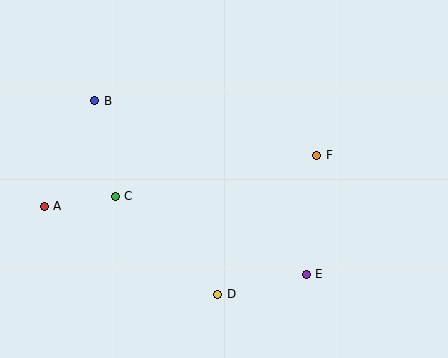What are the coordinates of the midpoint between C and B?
The midpoint between C and B is at (105, 148).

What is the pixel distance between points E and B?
The distance between E and B is 274 pixels.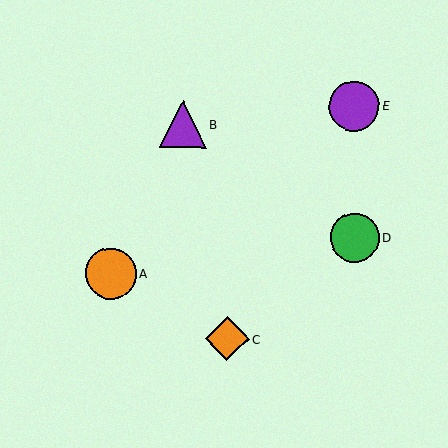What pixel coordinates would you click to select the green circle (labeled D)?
Click at (354, 237) to select the green circle D.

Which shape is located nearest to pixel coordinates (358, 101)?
The purple circle (labeled E) at (354, 106) is nearest to that location.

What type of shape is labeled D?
Shape D is a green circle.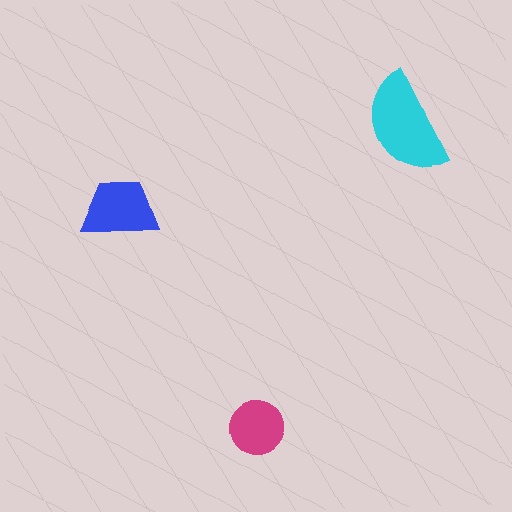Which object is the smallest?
The magenta circle.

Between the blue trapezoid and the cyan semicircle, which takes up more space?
The cyan semicircle.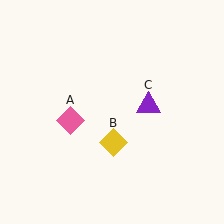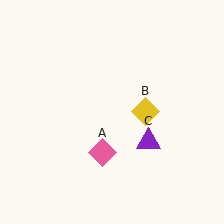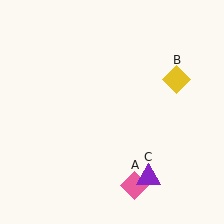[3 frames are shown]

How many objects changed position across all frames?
3 objects changed position: pink diamond (object A), yellow diamond (object B), purple triangle (object C).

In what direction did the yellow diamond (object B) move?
The yellow diamond (object B) moved up and to the right.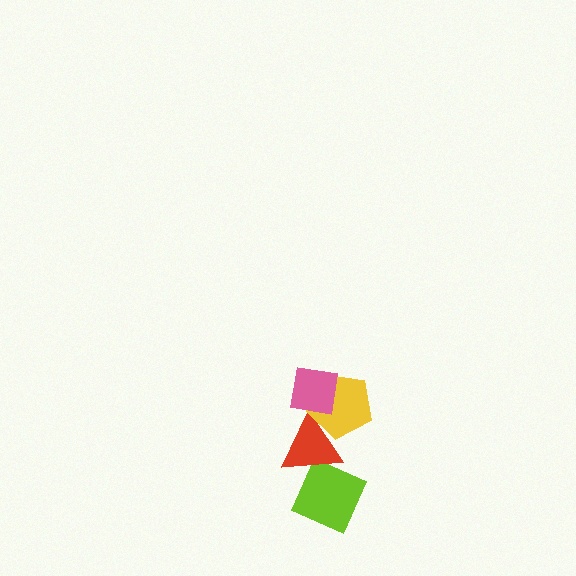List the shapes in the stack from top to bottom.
From top to bottom: the pink square, the yellow pentagon, the red triangle, the lime diamond.